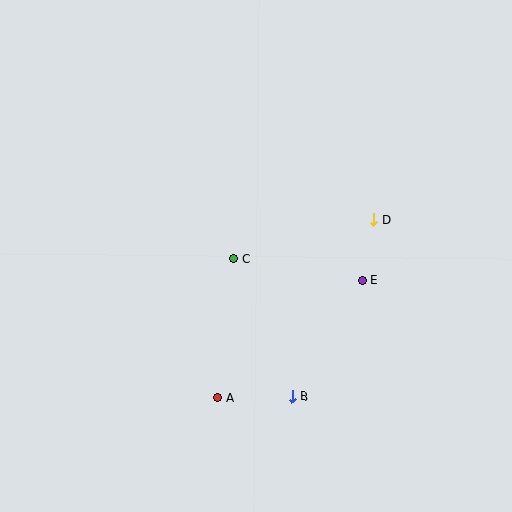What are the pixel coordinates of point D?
Point D is at (374, 220).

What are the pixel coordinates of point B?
Point B is at (292, 397).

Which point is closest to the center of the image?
Point C at (234, 258) is closest to the center.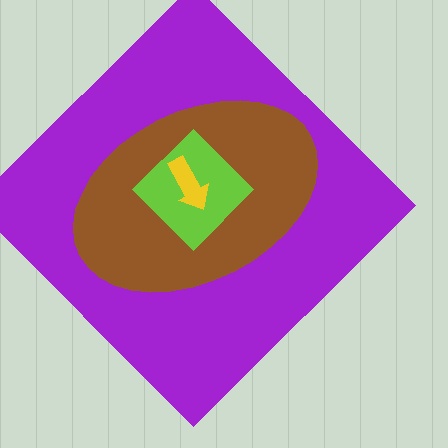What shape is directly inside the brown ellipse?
The lime diamond.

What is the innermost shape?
The yellow arrow.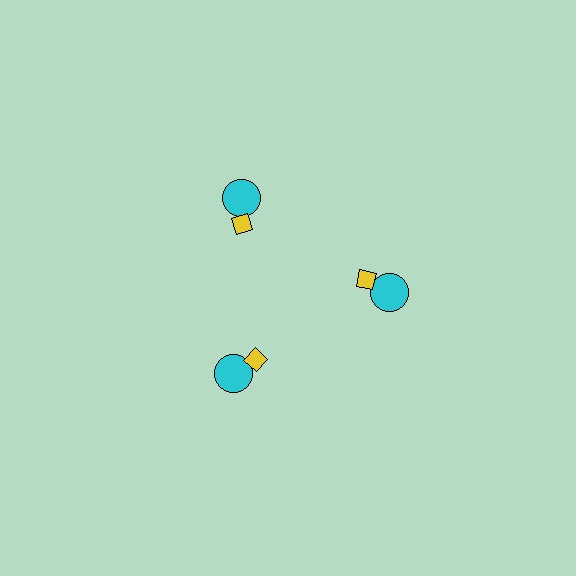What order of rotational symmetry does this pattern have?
This pattern has 3-fold rotational symmetry.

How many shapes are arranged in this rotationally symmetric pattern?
There are 6 shapes, arranged in 3 groups of 2.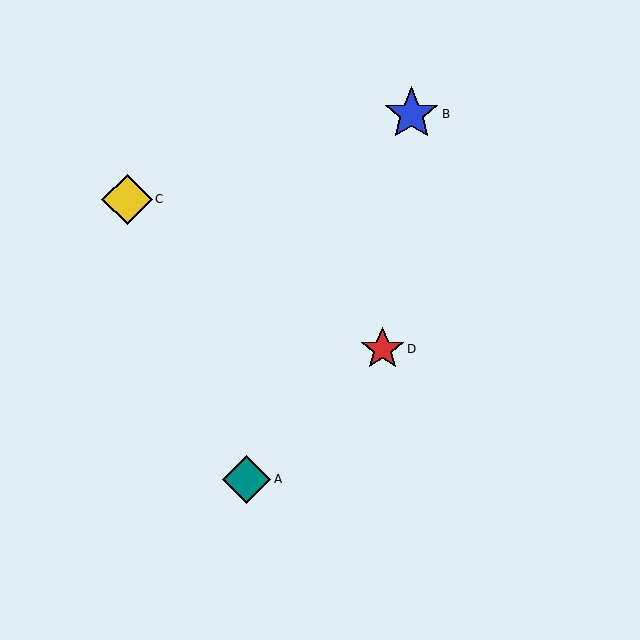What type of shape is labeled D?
Shape D is a red star.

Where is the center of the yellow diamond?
The center of the yellow diamond is at (127, 199).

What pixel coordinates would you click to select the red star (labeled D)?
Click at (383, 349) to select the red star D.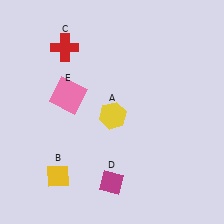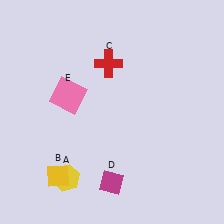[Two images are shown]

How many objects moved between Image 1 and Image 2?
2 objects moved between the two images.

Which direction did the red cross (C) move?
The red cross (C) moved right.